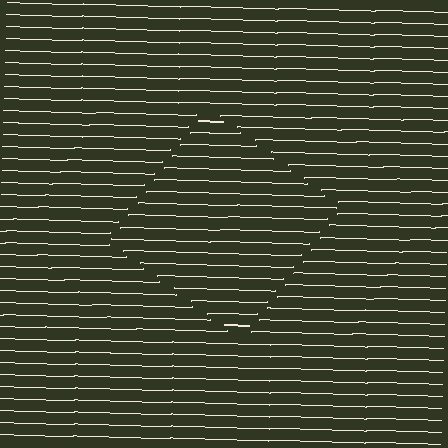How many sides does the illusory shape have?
4 sides — the line-ends trace a square.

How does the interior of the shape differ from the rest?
The interior of the shape contains the same grating, shifted by half a period — the contour is defined by the phase discontinuity where line-ends from the inner and outer gratings abut.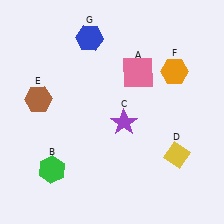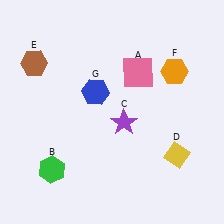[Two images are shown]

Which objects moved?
The objects that moved are: the brown hexagon (E), the blue hexagon (G).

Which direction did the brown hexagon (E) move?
The brown hexagon (E) moved up.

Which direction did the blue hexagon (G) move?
The blue hexagon (G) moved down.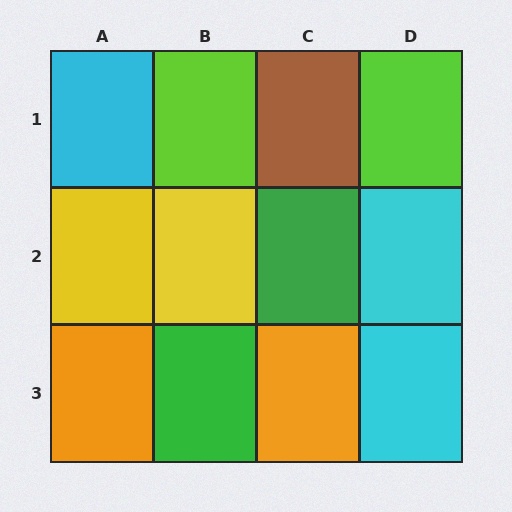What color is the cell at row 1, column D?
Lime.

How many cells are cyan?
3 cells are cyan.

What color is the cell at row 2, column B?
Yellow.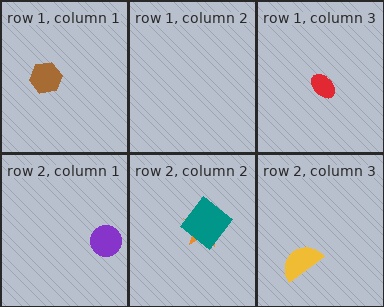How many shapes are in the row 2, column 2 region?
2.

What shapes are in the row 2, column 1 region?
The purple circle.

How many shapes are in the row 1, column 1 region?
1.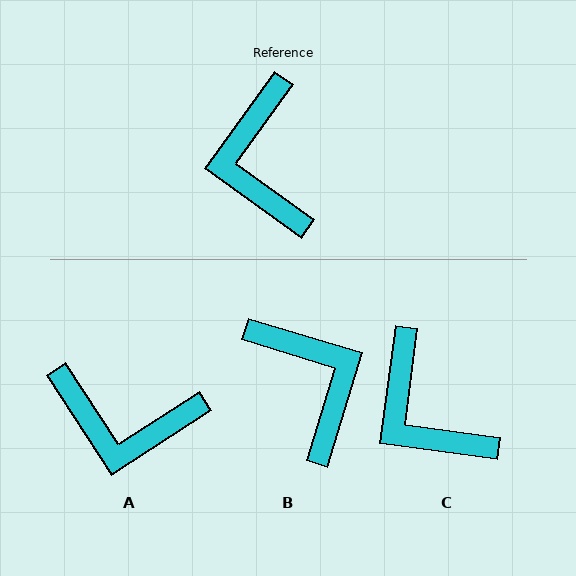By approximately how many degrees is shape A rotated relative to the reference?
Approximately 69 degrees counter-clockwise.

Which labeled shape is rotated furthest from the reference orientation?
B, about 161 degrees away.